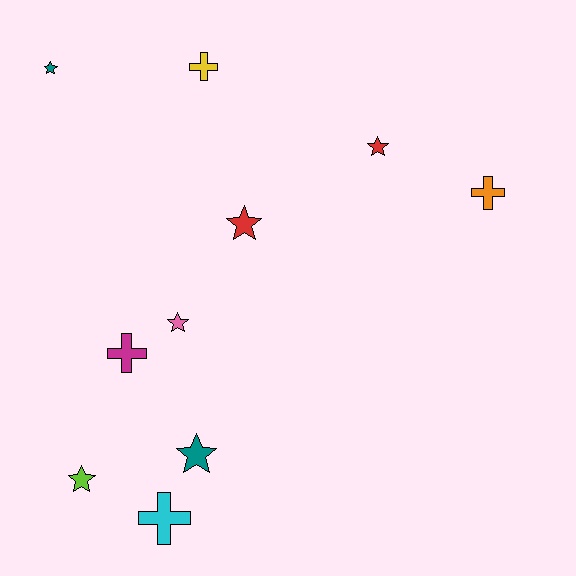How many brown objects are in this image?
There are no brown objects.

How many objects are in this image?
There are 10 objects.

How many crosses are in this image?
There are 4 crosses.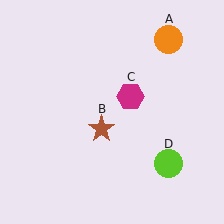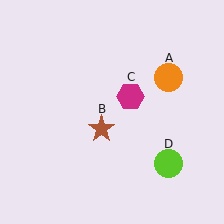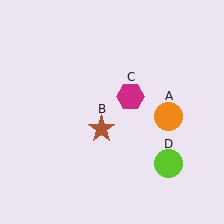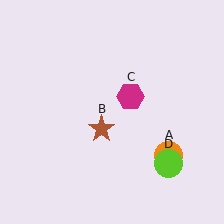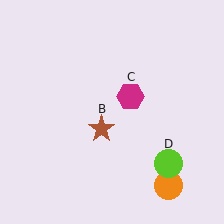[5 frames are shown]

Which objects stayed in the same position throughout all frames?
Brown star (object B) and magenta hexagon (object C) and lime circle (object D) remained stationary.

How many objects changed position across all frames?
1 object changed position: orange circle (object A).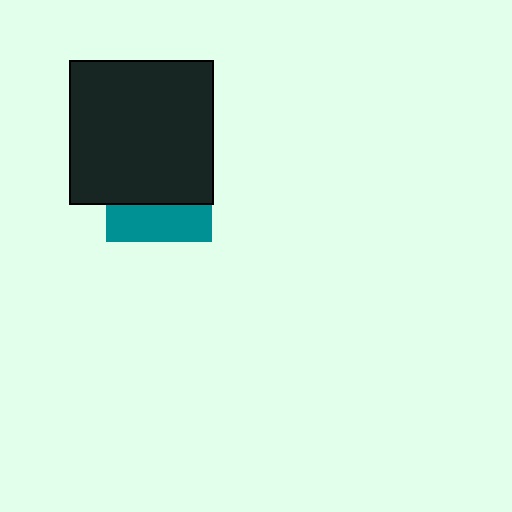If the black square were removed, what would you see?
You would see the complete teal square.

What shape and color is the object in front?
The object in front is a black square.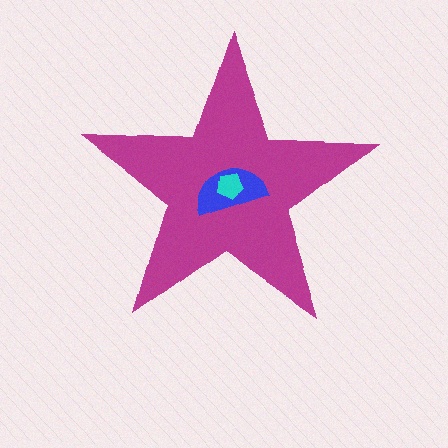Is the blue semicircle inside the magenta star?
Yes.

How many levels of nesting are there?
3.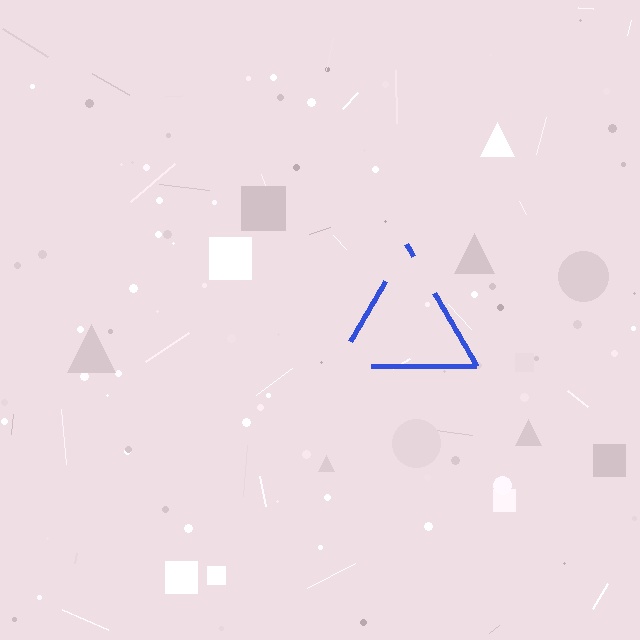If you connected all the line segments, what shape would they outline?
They would outline a triangle.